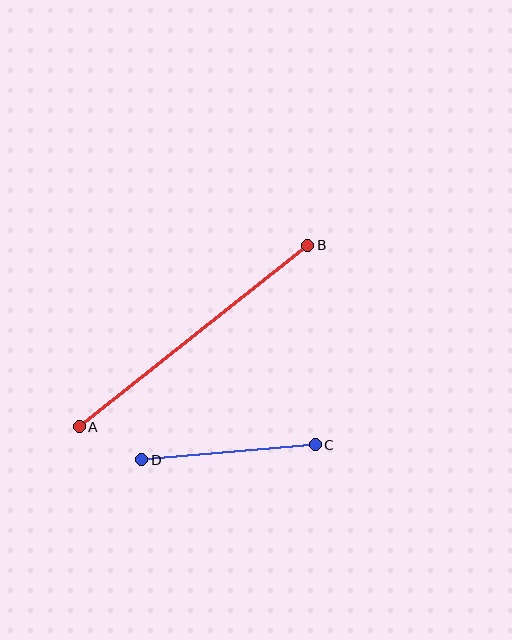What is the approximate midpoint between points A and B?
The midpoint is at approximately (193, 336) pixels.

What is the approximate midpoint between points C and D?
The midpoint is at approximately (229, 452) pixels.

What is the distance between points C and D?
The distance is approximately 174 pixels.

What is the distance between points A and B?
The distance is approximately 292 pixels.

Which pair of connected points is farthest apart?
Points A and B are farthest apart.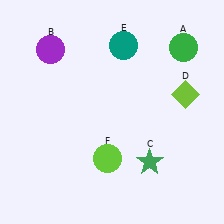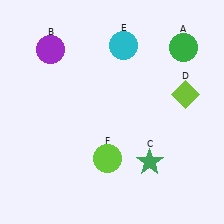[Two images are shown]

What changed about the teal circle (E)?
In Image 1, E is teal. In Image 2, it changed to cyan.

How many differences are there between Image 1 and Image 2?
There is 1 difference between the two images.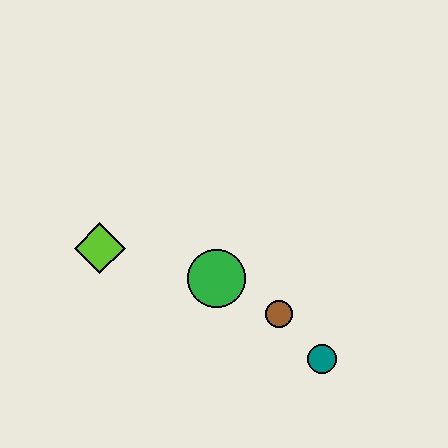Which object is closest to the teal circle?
The brown circle is closest to the teal circle.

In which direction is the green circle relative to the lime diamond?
The green circle is to the right of the lime diamond.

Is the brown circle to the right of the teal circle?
No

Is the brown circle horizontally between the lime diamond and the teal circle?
Yes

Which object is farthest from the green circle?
The teal circle is farthest from the green circle.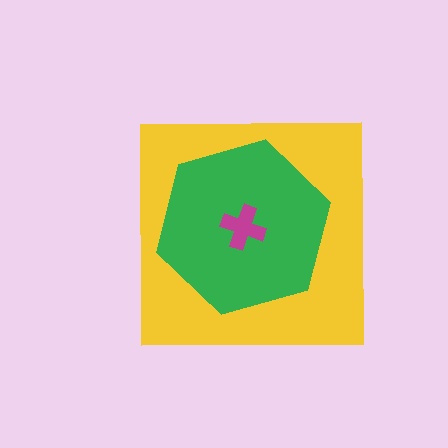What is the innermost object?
The magenta cross.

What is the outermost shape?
The yellow square.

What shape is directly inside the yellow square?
The green hexagon.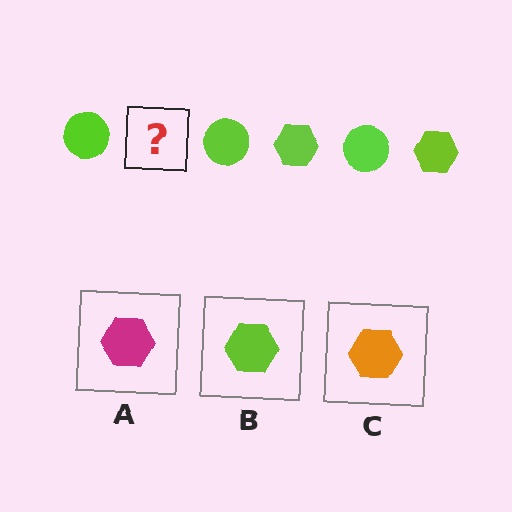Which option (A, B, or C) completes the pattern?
B.